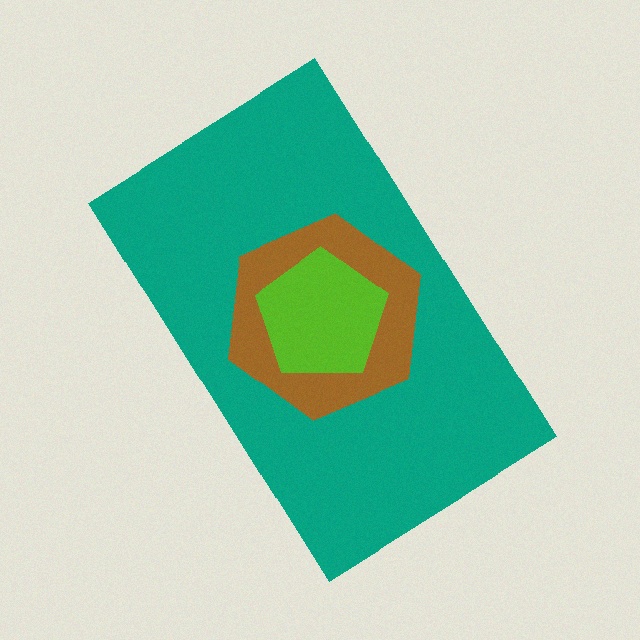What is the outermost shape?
The teal rectangle.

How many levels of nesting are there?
3.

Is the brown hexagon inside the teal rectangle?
Yes.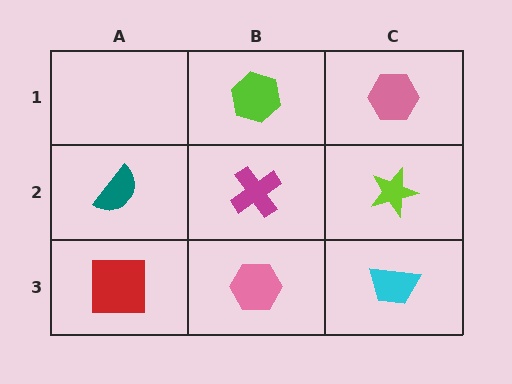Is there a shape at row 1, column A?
No, that cell is empty.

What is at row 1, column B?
A lime hexagon.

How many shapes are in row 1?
2 shapes.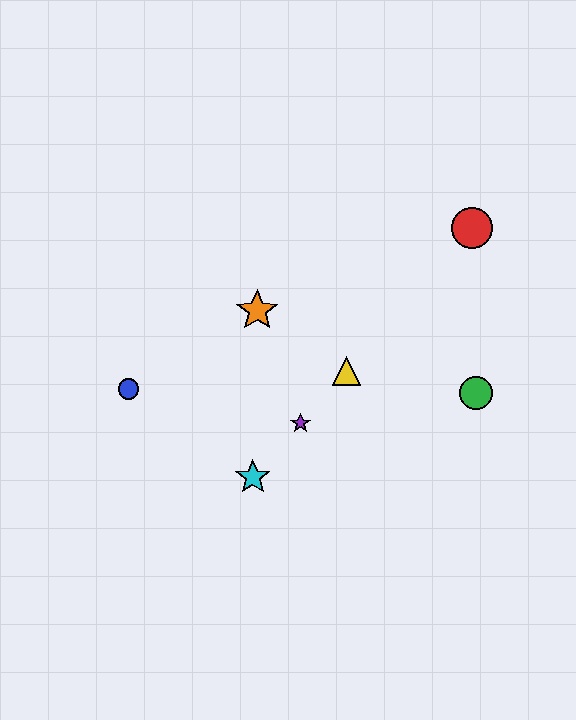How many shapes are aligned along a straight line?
4 shapes (the red circle, the yellow triangle, the purple star, the cyan star) are aligned along a straight line.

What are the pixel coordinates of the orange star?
The orange star is at (257, 311).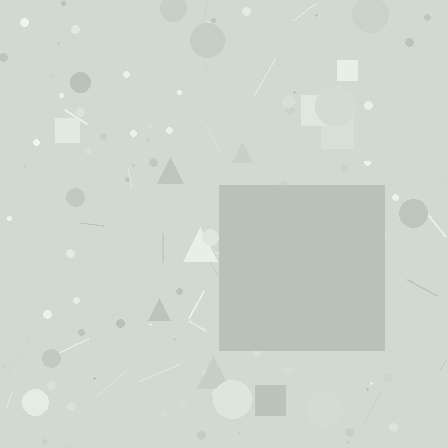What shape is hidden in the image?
A square is hidden in the image.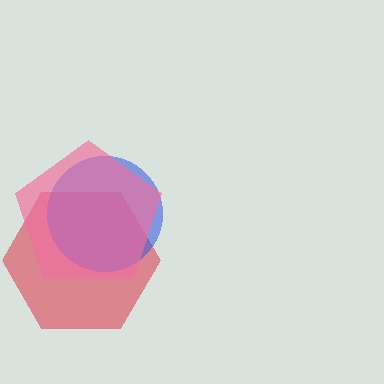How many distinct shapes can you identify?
There are 3 distinct shapes: a red hexagon, a blue circle, a pink pentagon.